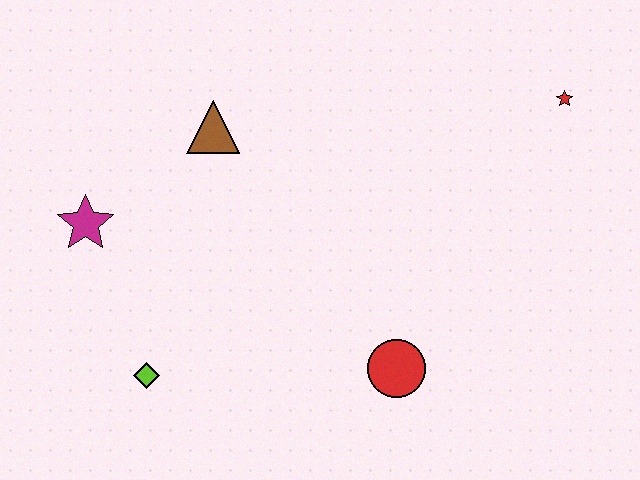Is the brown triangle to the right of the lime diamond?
Yes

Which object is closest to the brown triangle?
The magenta star is closest to the brown triangle.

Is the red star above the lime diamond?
Yes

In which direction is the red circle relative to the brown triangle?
The red circle is below the brown triangle.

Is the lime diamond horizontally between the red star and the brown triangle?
No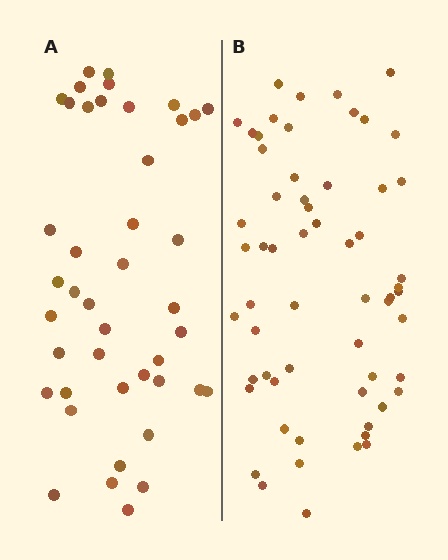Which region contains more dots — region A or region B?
Region B (the right region) has more dots.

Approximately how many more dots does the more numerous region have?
Region B has approximately 15 more dots than region A.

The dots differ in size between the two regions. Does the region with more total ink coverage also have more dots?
No. Region A has more total ink coverage because its dots are larger, but region B actually contains more individual dots. Total area can be misleading — the number of items is what matters here.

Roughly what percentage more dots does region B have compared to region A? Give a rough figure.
About 40% more.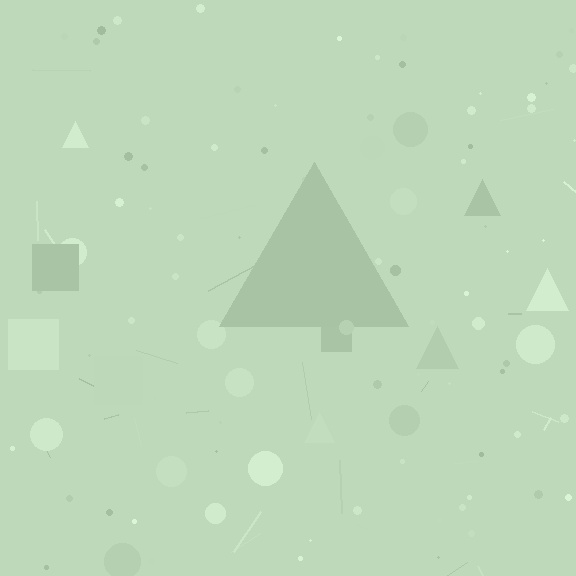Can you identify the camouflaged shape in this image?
The camouflaged shape is a triangle.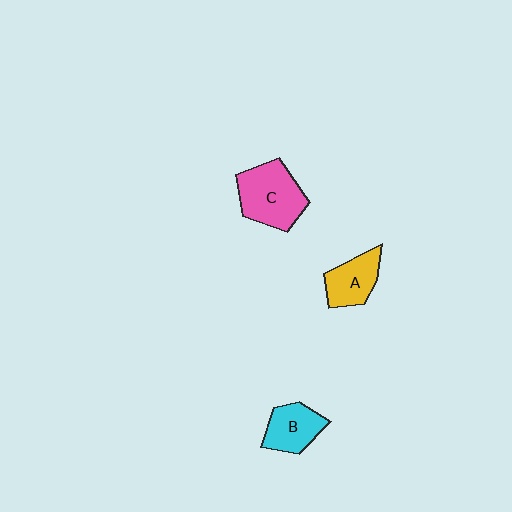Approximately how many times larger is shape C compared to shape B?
Approximately 1.5 times.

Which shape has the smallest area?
Shape B (cyan).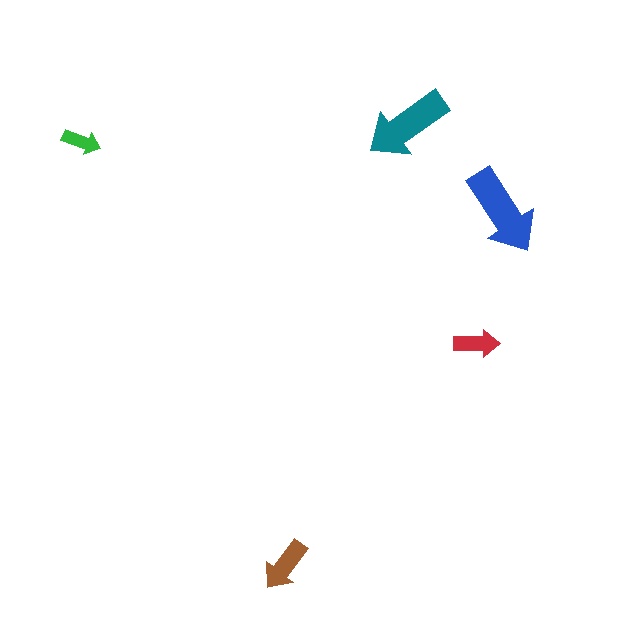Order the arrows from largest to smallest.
the blue one, the teal one, the brown one, the red one, the green one.